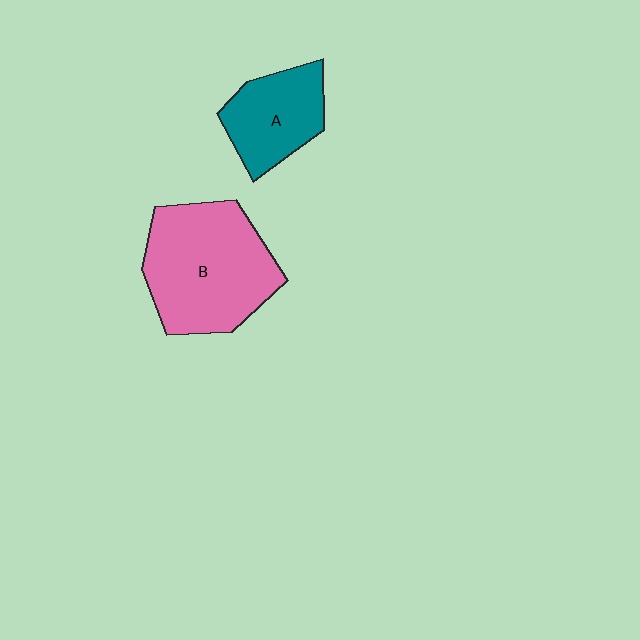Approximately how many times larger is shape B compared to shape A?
Approximately 1.8 times.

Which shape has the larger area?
Shape B (pink).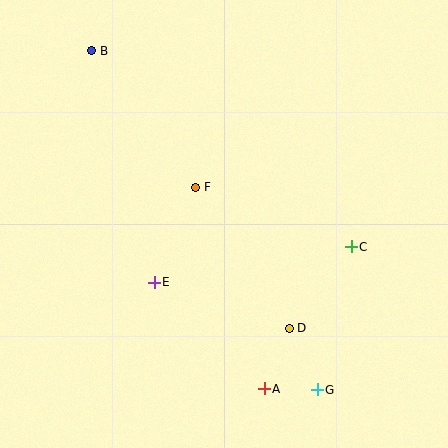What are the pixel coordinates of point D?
Point D is at (289, 328).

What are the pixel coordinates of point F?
Point F is at (196, 187).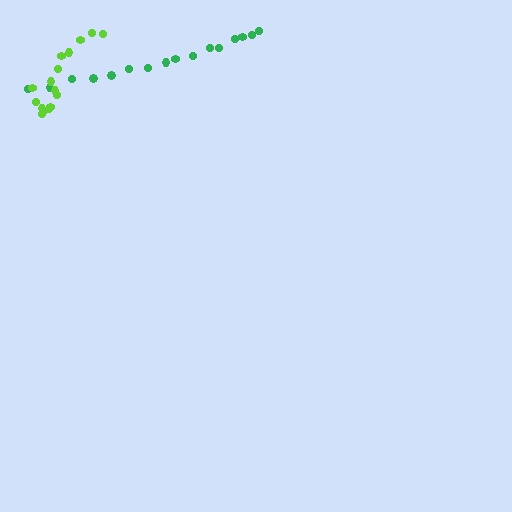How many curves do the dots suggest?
There are 2 distinct paths.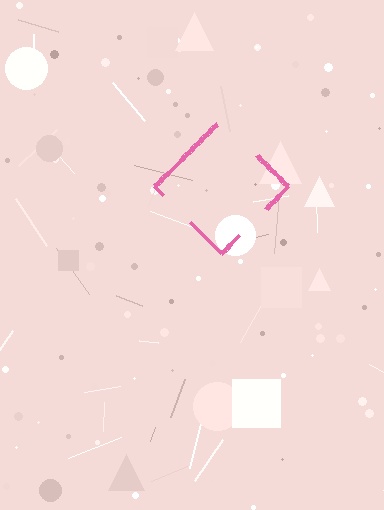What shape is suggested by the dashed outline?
The dashed outline suggests a diamond.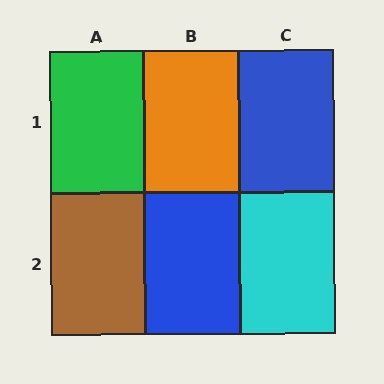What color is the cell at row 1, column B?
Orange.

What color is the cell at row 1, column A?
Green.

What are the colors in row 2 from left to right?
Brown, blue, cyan.